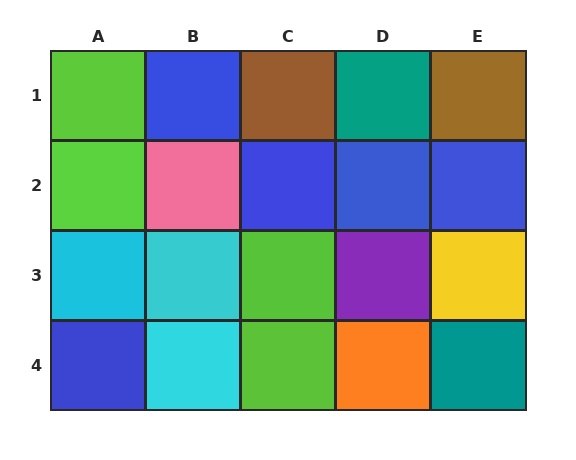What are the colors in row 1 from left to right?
Lime, blue, brown, teal, brown.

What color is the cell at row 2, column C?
Blue.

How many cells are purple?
1 cell is purple.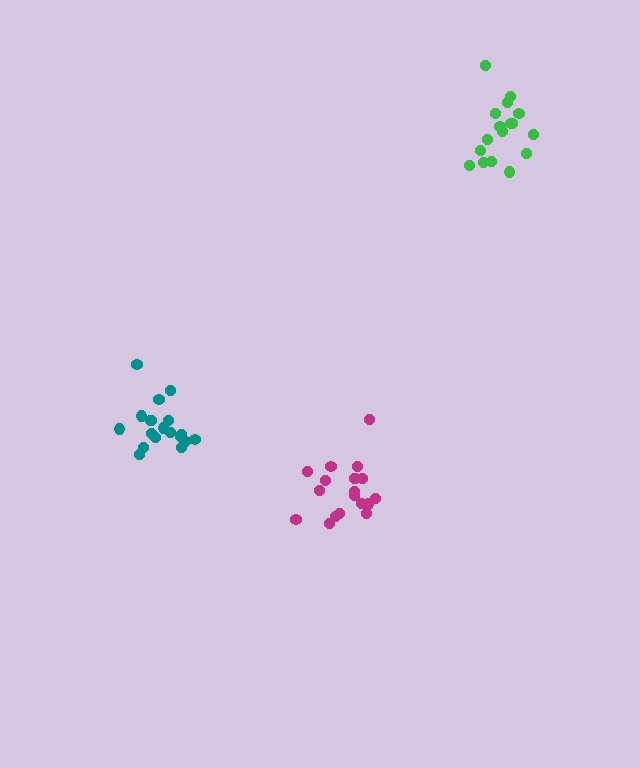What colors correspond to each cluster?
The clusters are colored: teal, green, magenta.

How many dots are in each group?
Group 1: 19 dots, Group 2: 17 dots, Group 3: 19 dots (55 total).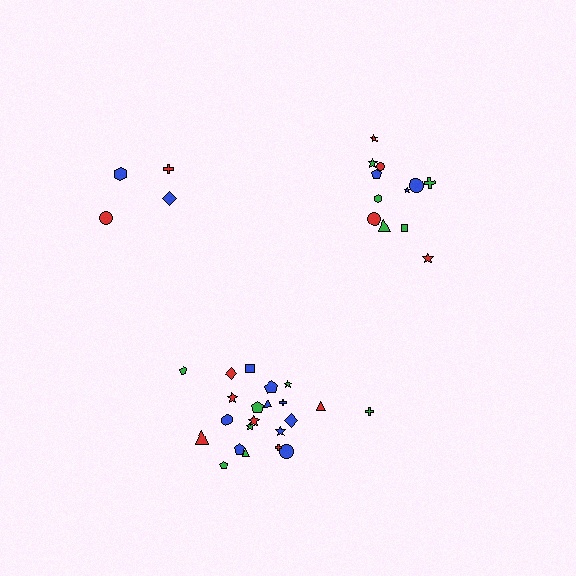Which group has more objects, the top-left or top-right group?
The top-right group.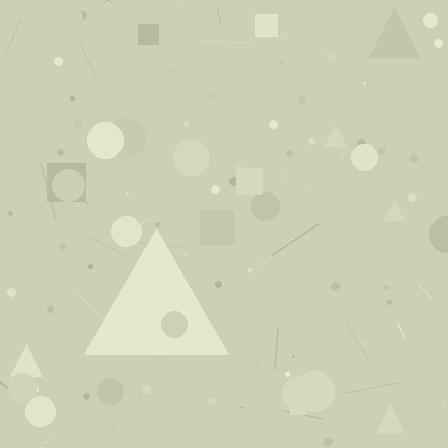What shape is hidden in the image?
A triangle is hidden in the image.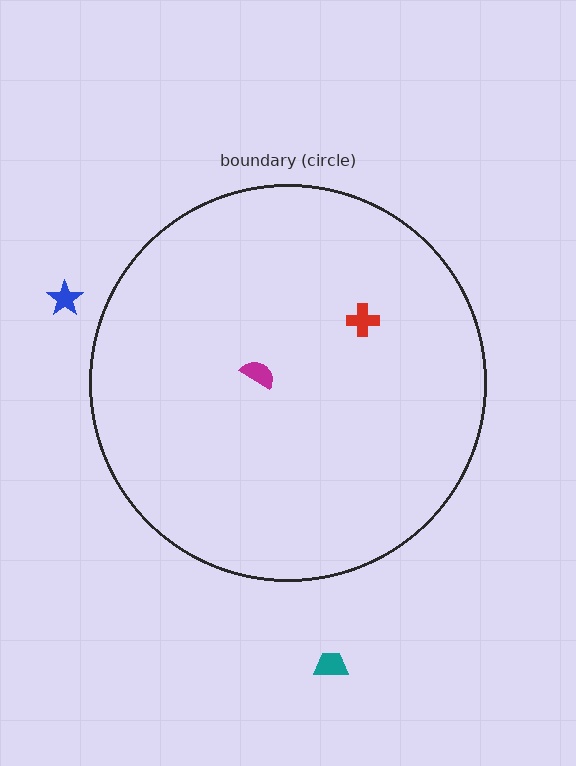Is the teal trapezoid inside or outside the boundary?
Outside.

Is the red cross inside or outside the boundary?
Inside.